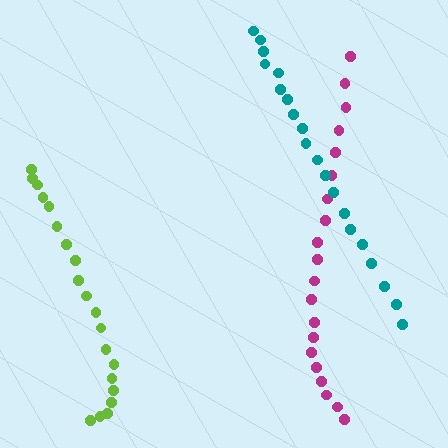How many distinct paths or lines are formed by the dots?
There are 3 distinct paths.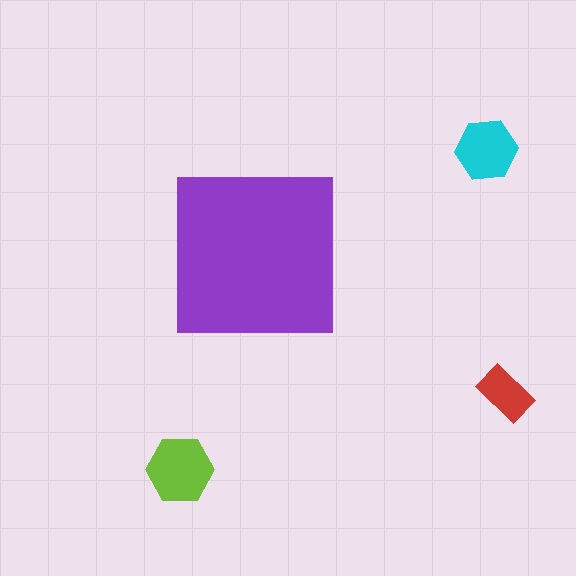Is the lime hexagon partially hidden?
No, the lime hexagon is fully visible.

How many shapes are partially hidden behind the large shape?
0 shapes are partially hidden.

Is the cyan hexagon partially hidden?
No, the cyan hexagon is fully visible.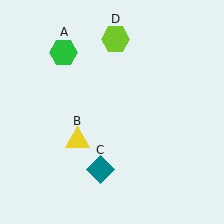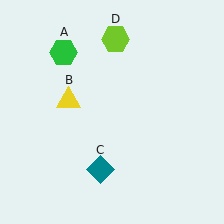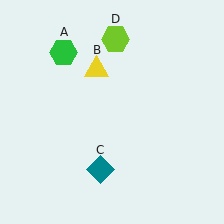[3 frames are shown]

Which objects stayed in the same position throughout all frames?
Green hexagon (object A) and teal diamond (object C) and lime hexagon (object D) remained stationary.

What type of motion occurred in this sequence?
The yellow triangle (object B) rotated clockwise around the center of the scene.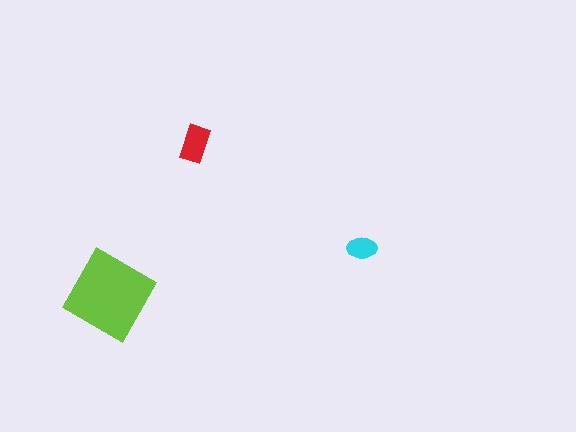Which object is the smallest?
The cyan ellipse.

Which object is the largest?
The lime square.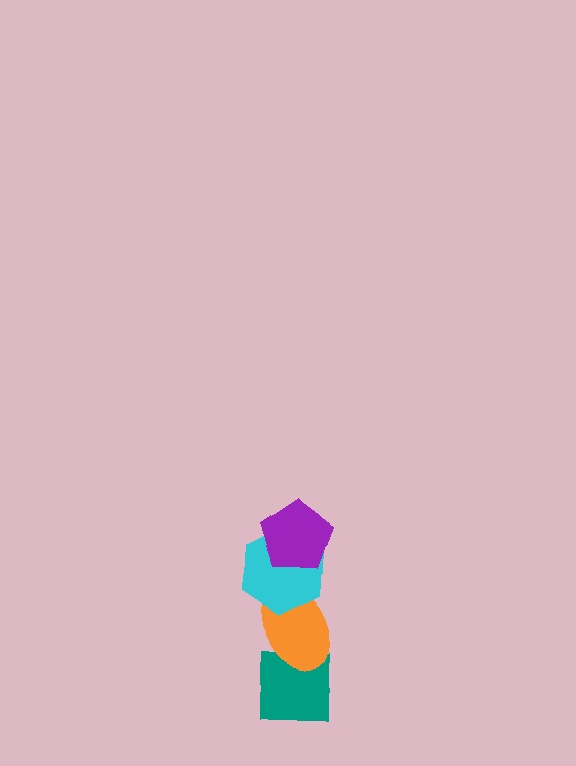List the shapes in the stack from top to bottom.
From top to bottom: the purple pentagon, the cyan hexagon, the orange ellipse, the teal square.